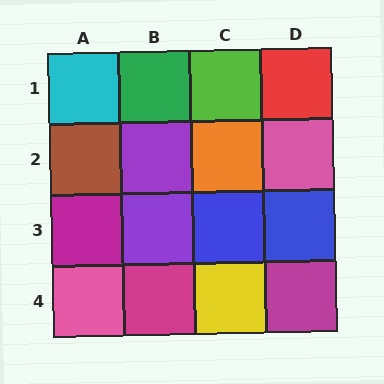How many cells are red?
1 cell is red.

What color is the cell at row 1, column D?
Red.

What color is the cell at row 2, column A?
Brown.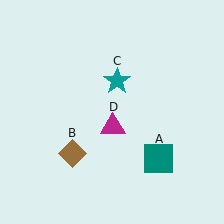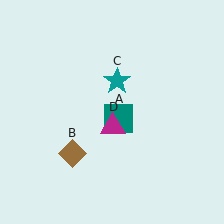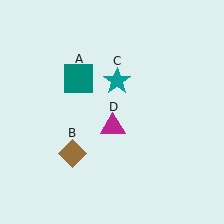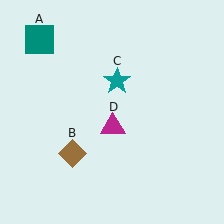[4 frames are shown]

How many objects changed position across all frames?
1 object changed position: teal square (object A).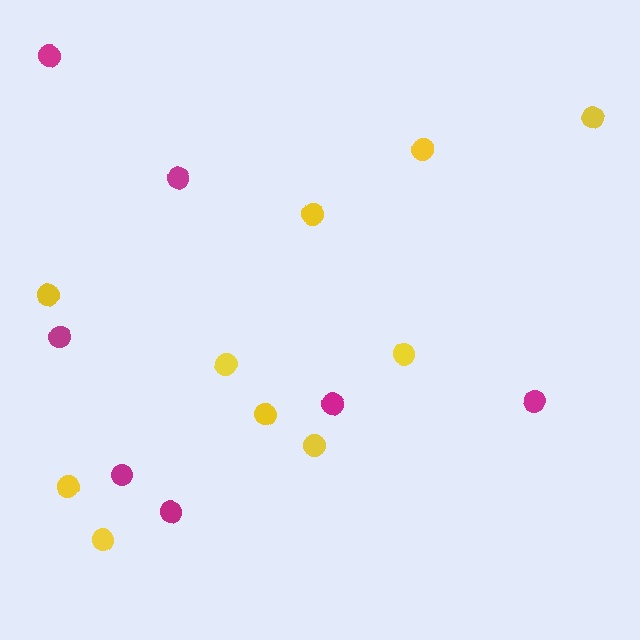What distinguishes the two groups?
There are 2 groups: one group of yellow circles (10) and one group of magenta circles (7).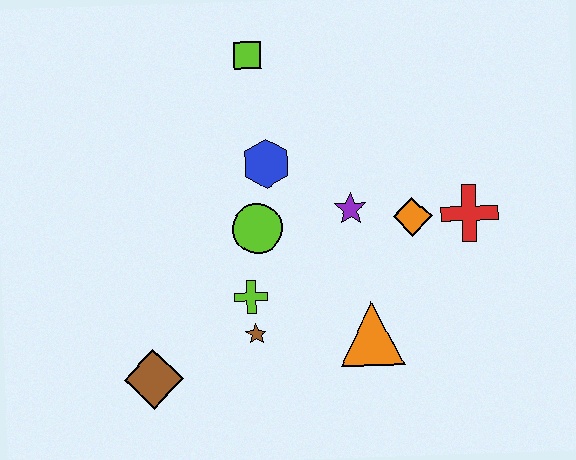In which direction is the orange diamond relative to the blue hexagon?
The orange diamond is to the right of the blue hexagon.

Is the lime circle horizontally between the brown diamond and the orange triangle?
Yes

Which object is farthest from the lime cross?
The lime square is farthest from the lime cross.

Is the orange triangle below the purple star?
Yes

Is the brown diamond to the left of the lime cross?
Yes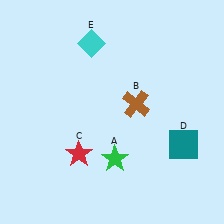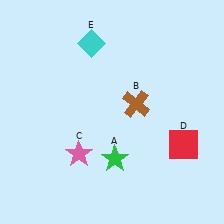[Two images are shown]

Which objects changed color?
C changed from red to pink. D changed from teal to red.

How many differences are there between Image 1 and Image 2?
There are 2 differences between the two images.